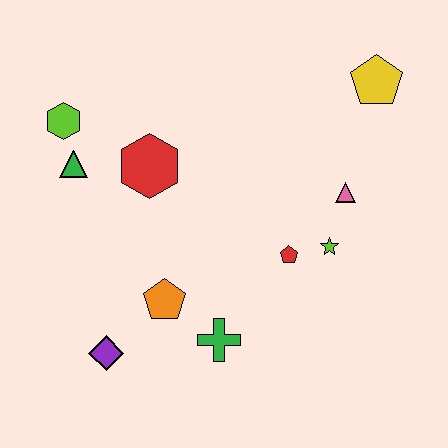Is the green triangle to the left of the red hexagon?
Yes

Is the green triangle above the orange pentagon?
Yes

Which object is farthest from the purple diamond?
The yellow pentagon is farthest from the purple diamond.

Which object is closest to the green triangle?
The lime hexagon is closest to the green triangle.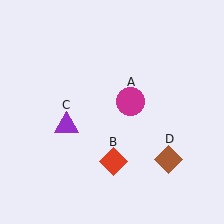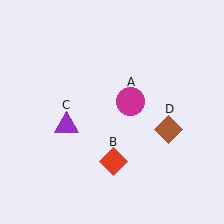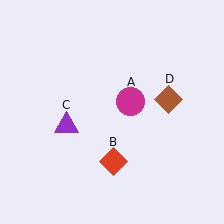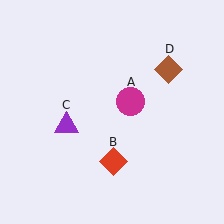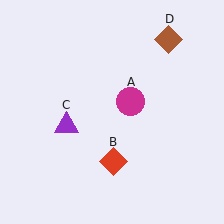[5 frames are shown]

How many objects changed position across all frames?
1 object changed position: brown diamond (object D).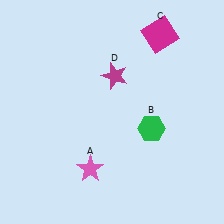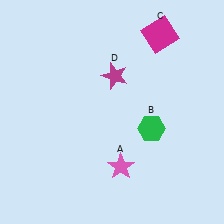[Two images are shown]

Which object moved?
The pink star (A) moved right.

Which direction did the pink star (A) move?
The pink star (A) moved right.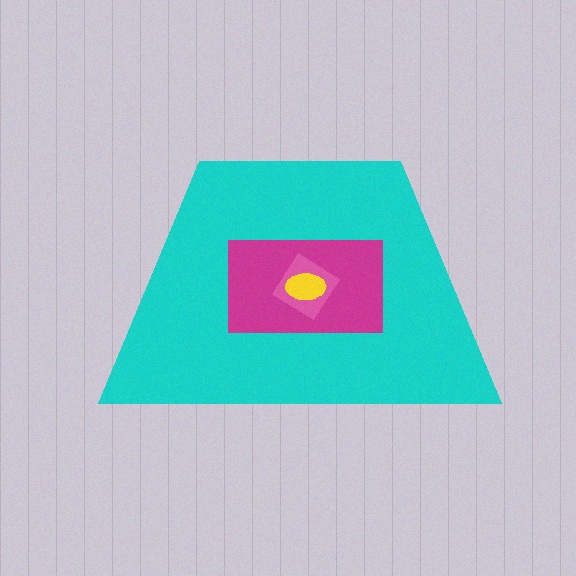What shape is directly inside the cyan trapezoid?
The magenta rectangle.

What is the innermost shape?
The yellow ellipse.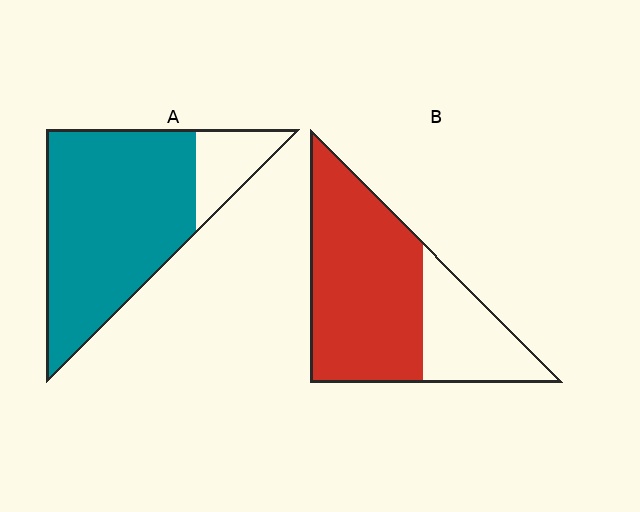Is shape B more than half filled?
Yes.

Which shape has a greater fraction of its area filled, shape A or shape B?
Shape A.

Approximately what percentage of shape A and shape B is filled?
A is approximately 85% and B is approximately 70%.